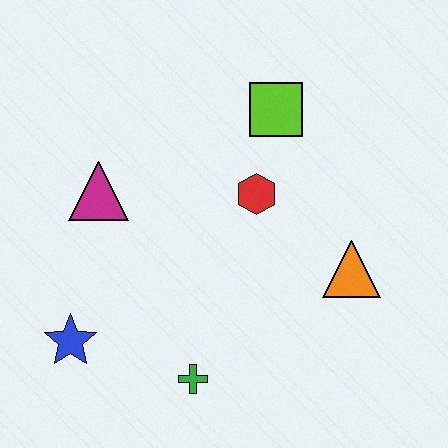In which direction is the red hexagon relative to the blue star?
The red hexagon is to the right of the blue star.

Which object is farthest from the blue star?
The lime square is farthest from the blue star.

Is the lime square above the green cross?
Yes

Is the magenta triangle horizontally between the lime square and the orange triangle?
No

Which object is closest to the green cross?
The blue star is closest to the green cross.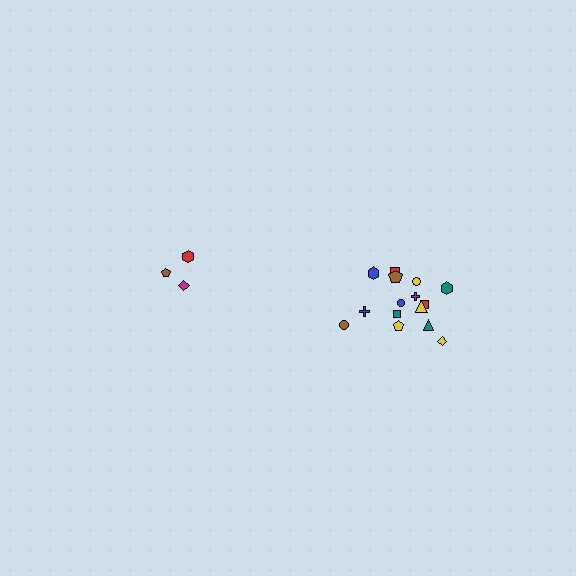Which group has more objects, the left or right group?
The right group.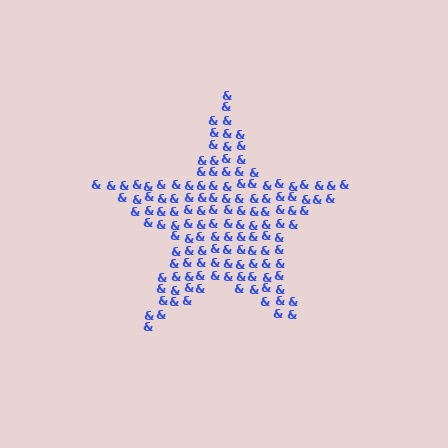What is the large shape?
The large shape is a star.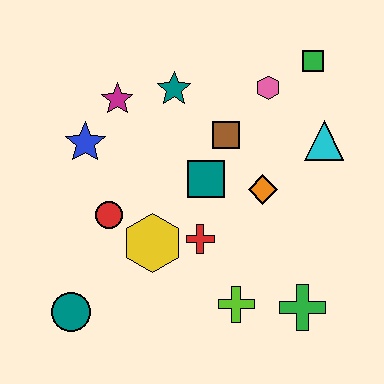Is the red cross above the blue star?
No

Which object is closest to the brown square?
The teal square is closest to the brown square.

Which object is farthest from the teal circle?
The green square is farthest from the teal circle.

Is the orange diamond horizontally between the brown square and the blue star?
No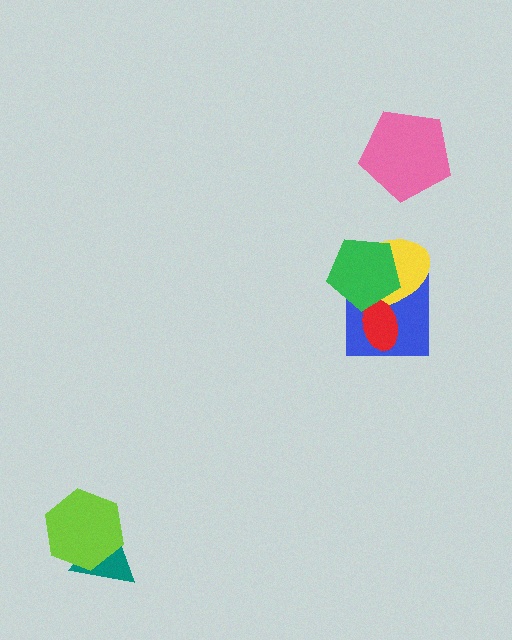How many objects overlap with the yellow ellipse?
3 objects overlap with the yellow ellipse.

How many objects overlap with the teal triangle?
1 object overlaps with the teal triangle.